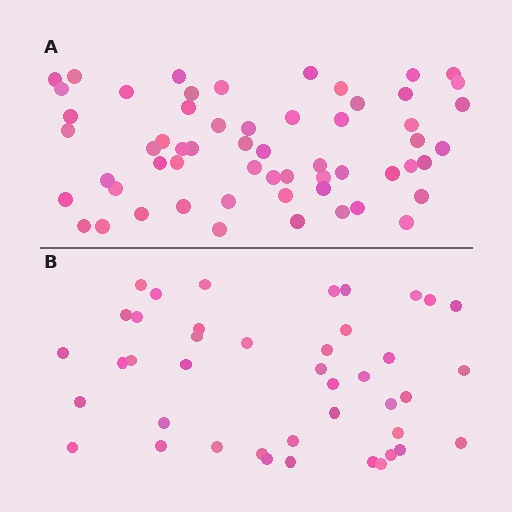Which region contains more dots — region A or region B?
Region A (the top region) has more dots.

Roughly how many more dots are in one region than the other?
Region A has approximately 15 more dots than region B.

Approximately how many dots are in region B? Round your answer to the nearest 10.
About 40 dots. (The exact count is 42, which rounds to 40.)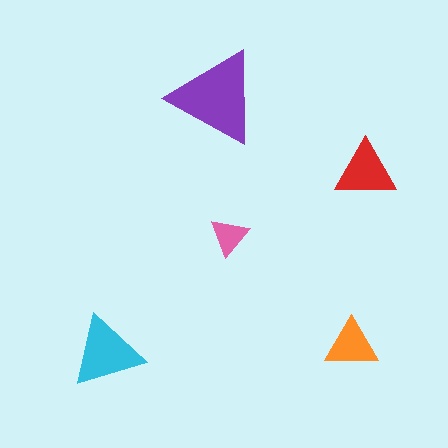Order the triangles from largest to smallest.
the purple one, the cyan one, the red one, the orange one, the pink one.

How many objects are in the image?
There are 5 objects in the image.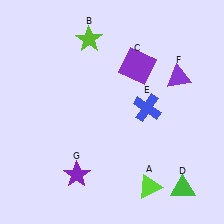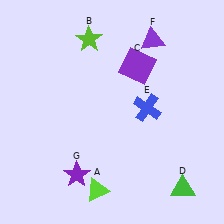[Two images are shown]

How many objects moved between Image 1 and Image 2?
2 objects moved between the two images.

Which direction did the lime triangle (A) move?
The lime triangle (A) moved left.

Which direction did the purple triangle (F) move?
The purple triangle (F) moved up.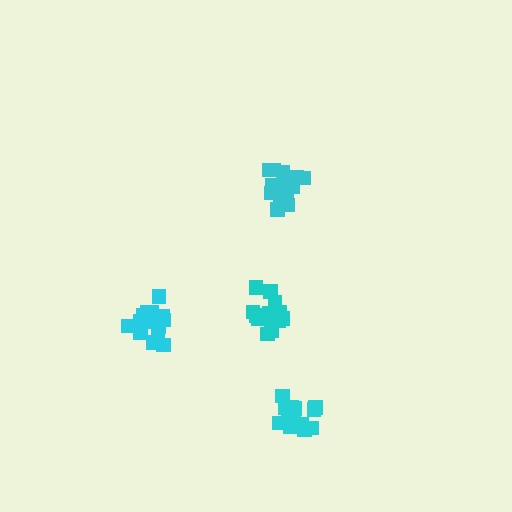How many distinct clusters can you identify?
There are 4 distinct clusters.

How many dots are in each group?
Group 1: 17 dots, Group 2: 19 dots, Group 3: 15 dots, Group 4: 15 dots (66 total).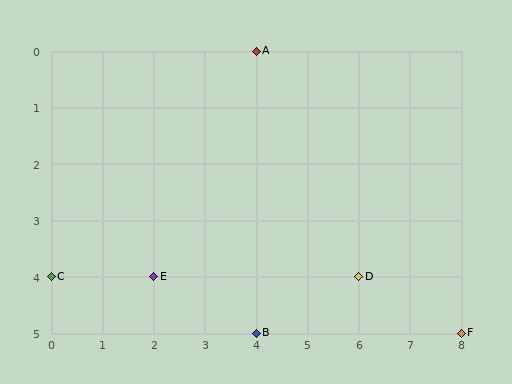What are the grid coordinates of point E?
Point E is at grid coordinates (2, 4).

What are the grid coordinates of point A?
Point A is at grid coordinates (4, 0).